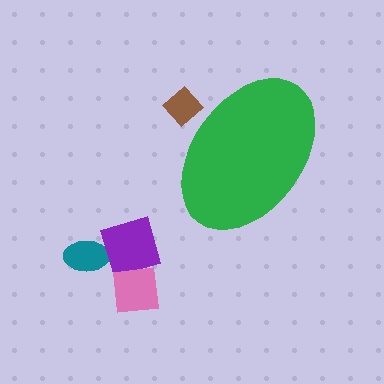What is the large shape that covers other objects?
A green ellipse.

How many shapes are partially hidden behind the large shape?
1 shape is partially hidden.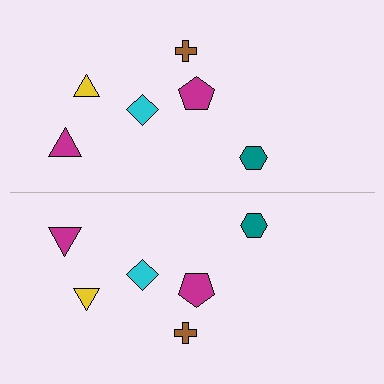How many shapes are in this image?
There are 12 shapes in this image.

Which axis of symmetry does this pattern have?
The pattern has a horizontal axis of symmetry running through the center of the image.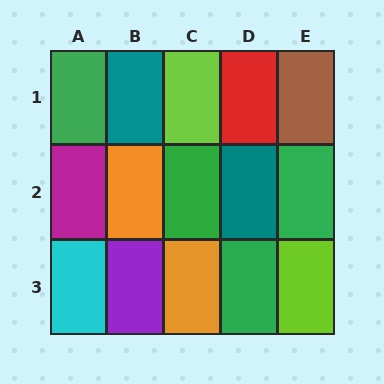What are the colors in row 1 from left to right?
Green, teal, lime, red, brown.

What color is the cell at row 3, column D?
Green.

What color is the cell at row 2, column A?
Magenta.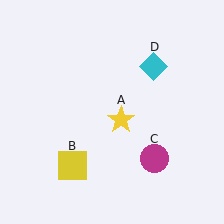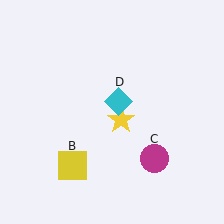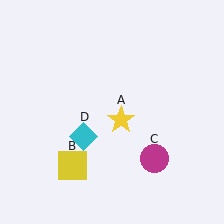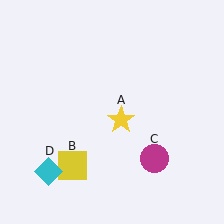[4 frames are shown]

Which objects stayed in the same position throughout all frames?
Yellow star (object A) and yellow square (object B) and magenta circle (object C) remained stationary.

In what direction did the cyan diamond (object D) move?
The cyan diamond (object D) moved down and to the left.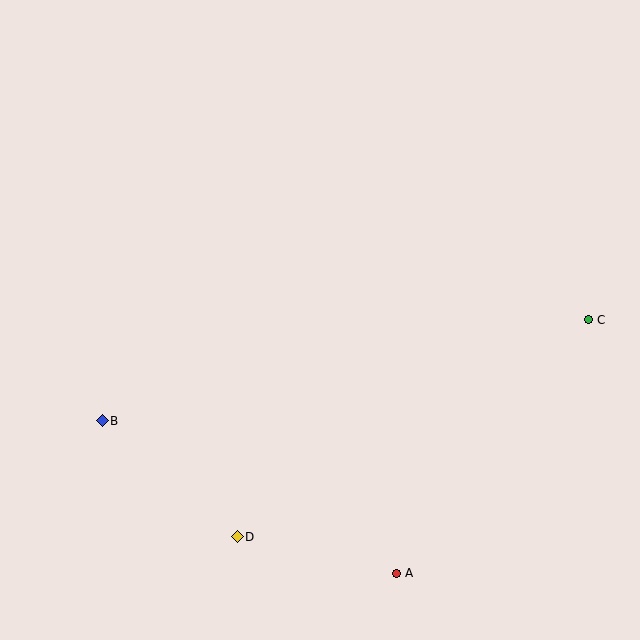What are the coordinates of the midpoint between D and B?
The midpoint between D and B is at (170, 479).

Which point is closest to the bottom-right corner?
Point A is closest to the bottom-right corner.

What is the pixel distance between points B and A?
The distance between B and A is 332 pixels.